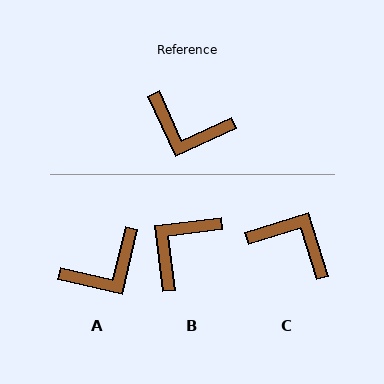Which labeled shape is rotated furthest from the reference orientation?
C, about 173 degrees away.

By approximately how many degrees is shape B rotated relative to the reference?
Approximately 108 degrees clockwise.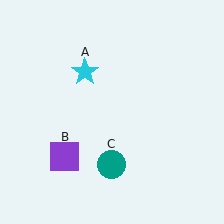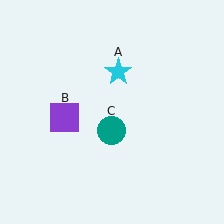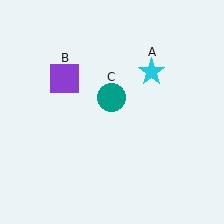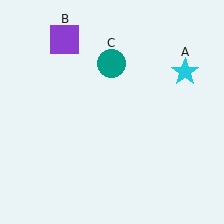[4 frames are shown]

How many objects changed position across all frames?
3 objects changed position: cyan star (object A), purple square (object B), teal circle (object C).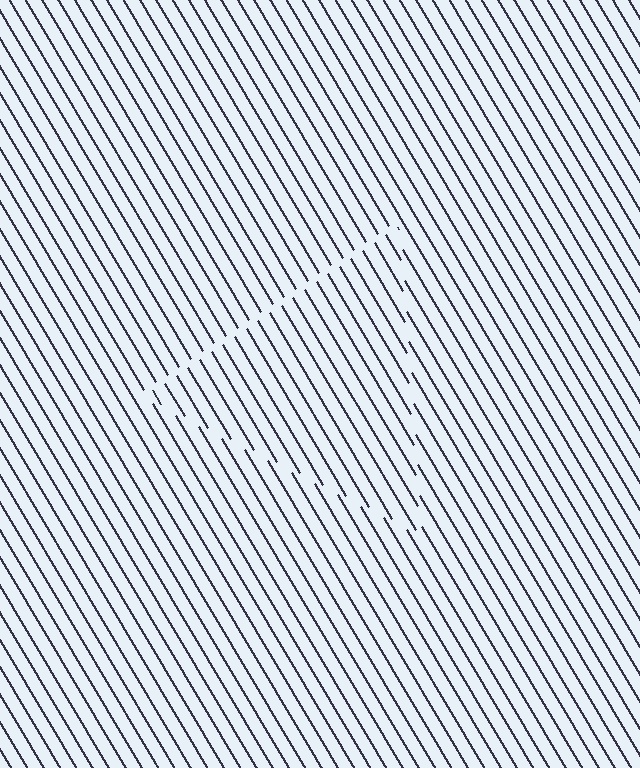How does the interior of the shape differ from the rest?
The interior of the shape contains the same grating, shifted by half a period — the contour is defined by the phase discontinuity where line-ends from the inner and outer gratings abut.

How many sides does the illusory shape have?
3 sides — the line-ends trace a triangle.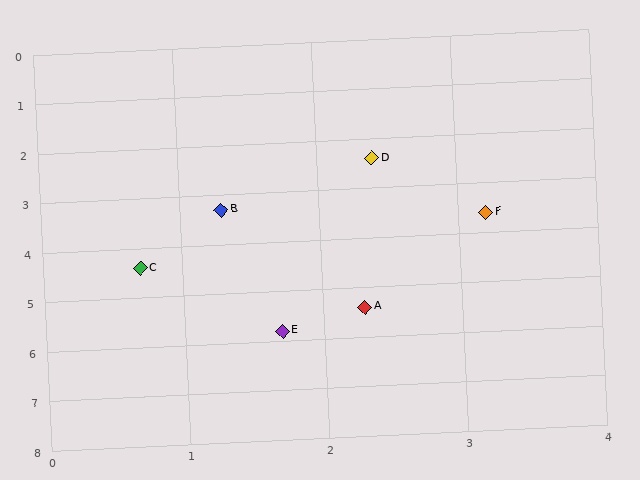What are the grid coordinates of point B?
Point B is at approximately (1.3, 3.3).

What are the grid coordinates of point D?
Point D is at approximately (2.4, 2.4).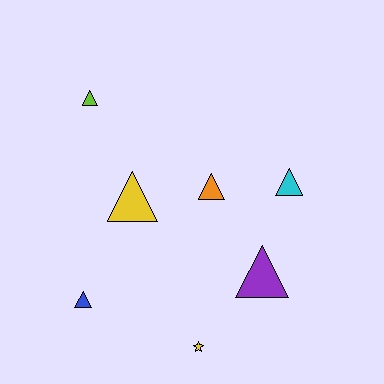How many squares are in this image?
There are no squares.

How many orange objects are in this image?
There is 1 orange object.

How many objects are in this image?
There are 7 objects.